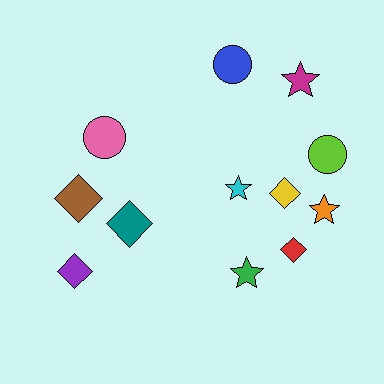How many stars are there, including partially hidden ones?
There are 4 stars.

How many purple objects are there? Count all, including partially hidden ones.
There is 1 purple object.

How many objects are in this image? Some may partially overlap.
There are 12 objects.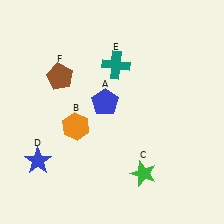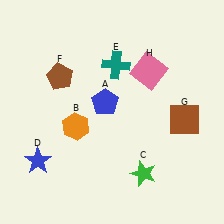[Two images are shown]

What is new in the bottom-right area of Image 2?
A brown square (G) was added in the bottom-right area of Image 2.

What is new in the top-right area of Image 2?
A pink square (H) was added in the top-right area of Image 2.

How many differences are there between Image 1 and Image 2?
There are 2 differences between the two images.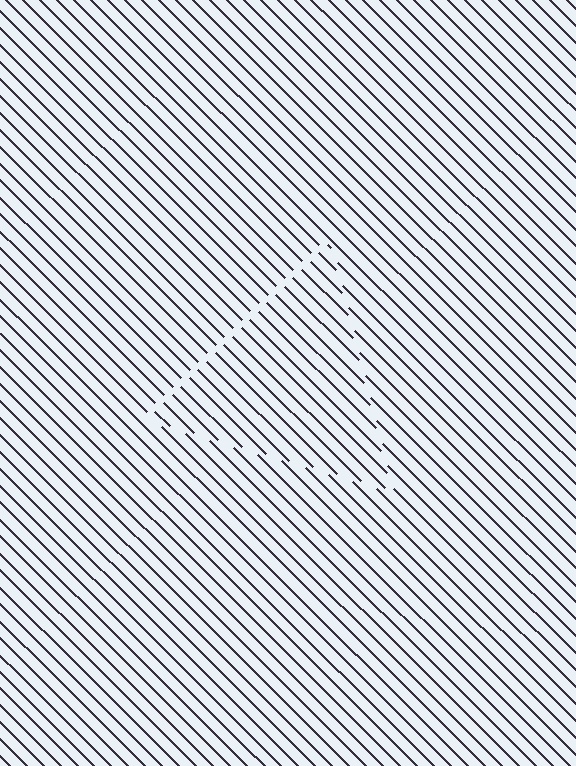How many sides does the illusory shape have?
3 sides — the line-ends trace a triangle.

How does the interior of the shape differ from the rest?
The interior of the shape contains the same grating, shifted by half a period — the contour is defined by the phase discontinuity where line-ends from the inner and outer gratings abut.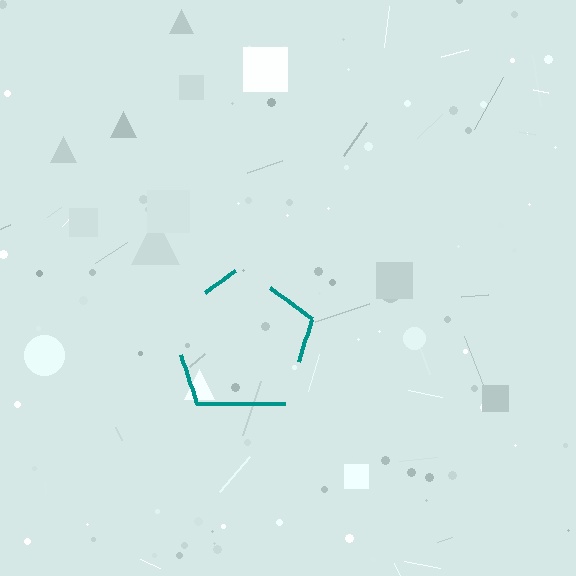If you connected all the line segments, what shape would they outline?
They would outline a pentagon.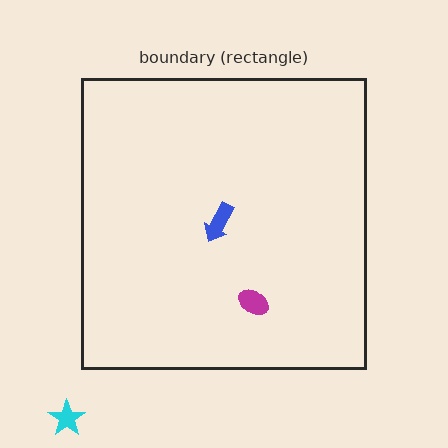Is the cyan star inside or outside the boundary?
Outside.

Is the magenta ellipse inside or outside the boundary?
Inside.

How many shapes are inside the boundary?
2 inside, 1 outside.